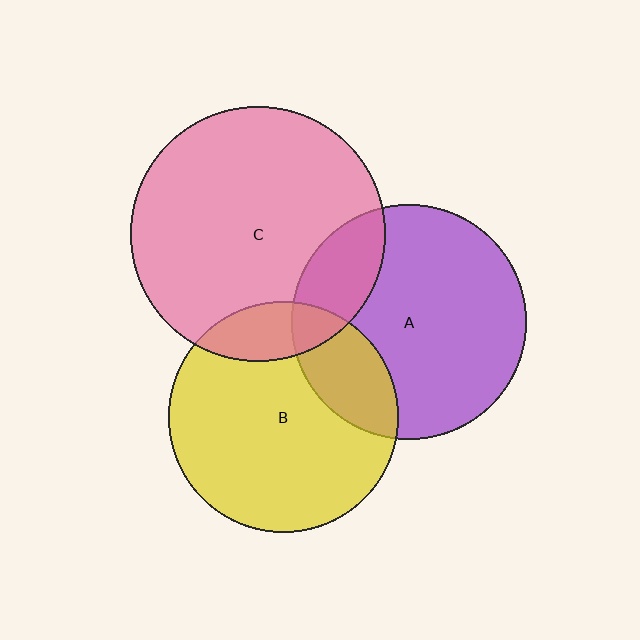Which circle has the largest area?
Circle C (pink).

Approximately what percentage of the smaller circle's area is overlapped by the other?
Approximately 20%.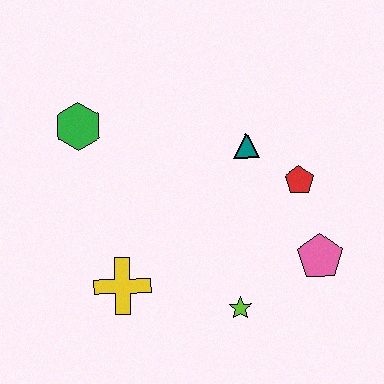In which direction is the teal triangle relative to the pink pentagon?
The teal triangle is above the pink pentagon.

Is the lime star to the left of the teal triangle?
Yes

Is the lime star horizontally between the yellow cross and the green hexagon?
No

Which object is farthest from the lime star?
The green hexagon is farthest from the lime star.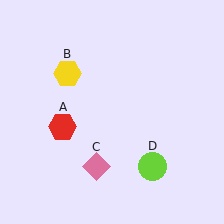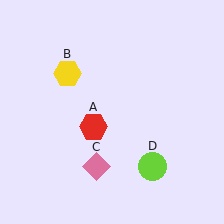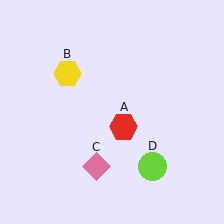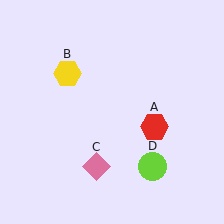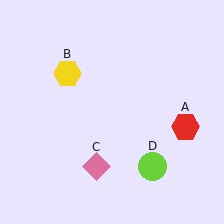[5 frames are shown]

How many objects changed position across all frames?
1 object changed position: red hexagon (object A).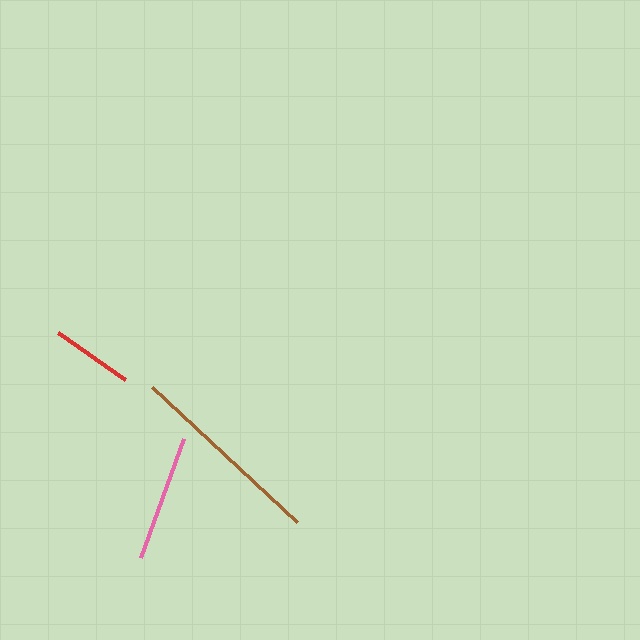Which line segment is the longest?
The brown line is the longest at approximately 198 pixels.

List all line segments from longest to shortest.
From longest to shortest: brown, pink, red.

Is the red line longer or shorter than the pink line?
The pink line is longer than the red line.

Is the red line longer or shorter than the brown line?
The brown line is longer than the red line.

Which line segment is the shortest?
The red line is the shortest at approximately 82 pixels.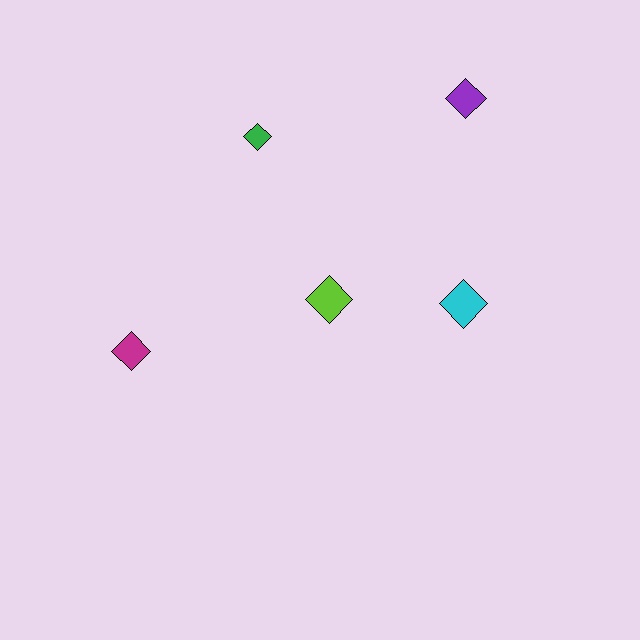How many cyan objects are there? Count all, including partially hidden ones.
There is 1 cyan object.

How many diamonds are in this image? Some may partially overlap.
There are 5 diamonds.